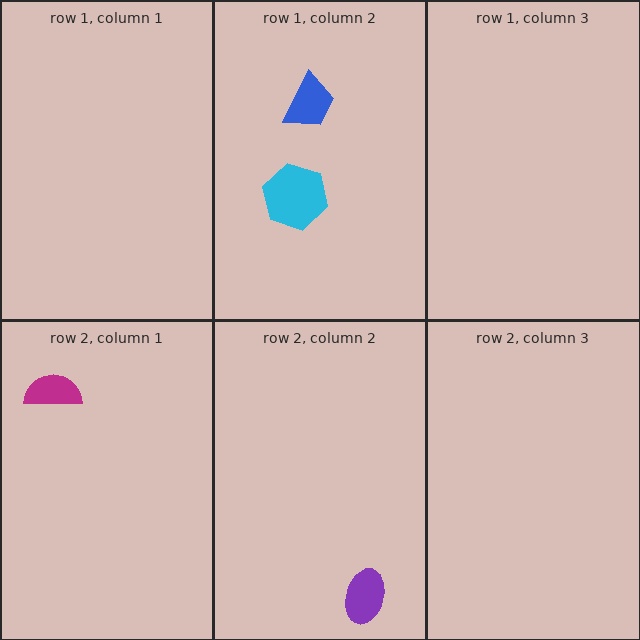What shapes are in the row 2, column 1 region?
The magenta semicircle.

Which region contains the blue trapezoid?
The row 1, column 2 region.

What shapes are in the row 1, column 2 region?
The cyan hexagon, the blue trapezoid.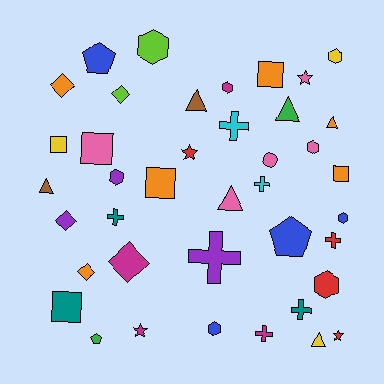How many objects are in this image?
There are 40 objects.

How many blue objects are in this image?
There are 4 blue objects.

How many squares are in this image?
There are 6 squares.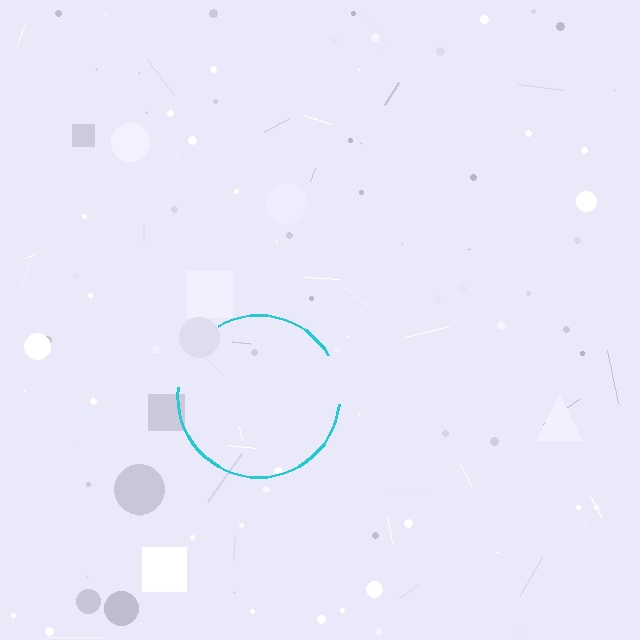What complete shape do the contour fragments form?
The contour fragments form a circle.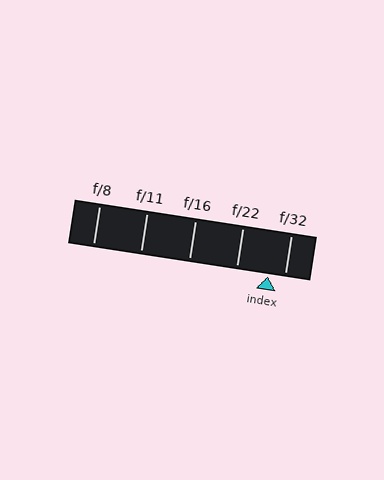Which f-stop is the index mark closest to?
The index mark is closest to f/32.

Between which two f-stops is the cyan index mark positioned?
The index mark is between f/22 and f/32.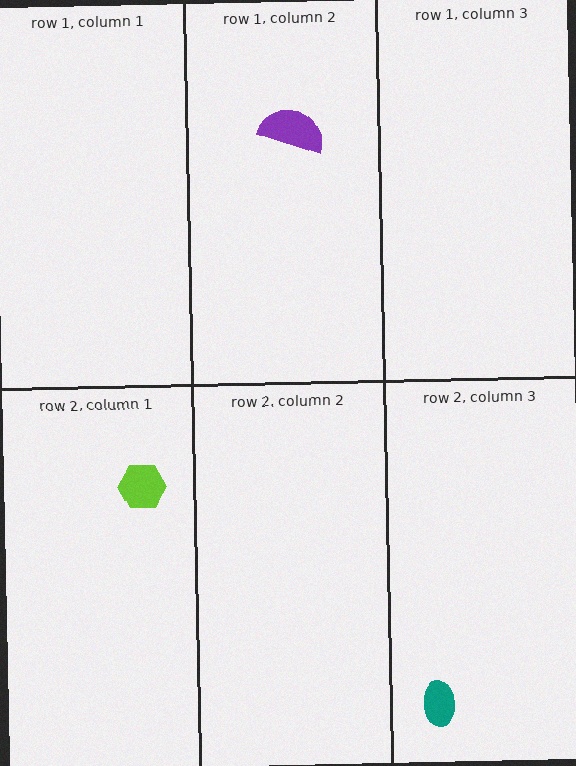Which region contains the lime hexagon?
The row 2, column 1 region.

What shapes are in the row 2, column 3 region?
The teal ellipse.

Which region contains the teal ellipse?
The row 2, column 3 region.